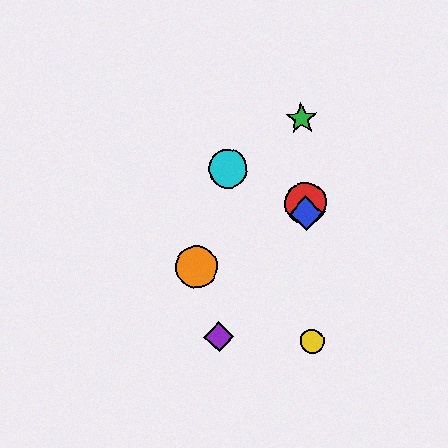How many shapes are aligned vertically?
4 shapes (the red circle, the blue diamond, the green star, the yellow circle) are aligned vertically.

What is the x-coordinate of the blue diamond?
The blue diamond is at x≈306.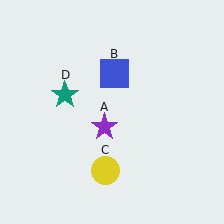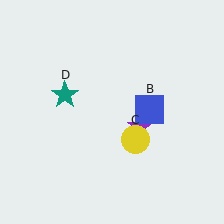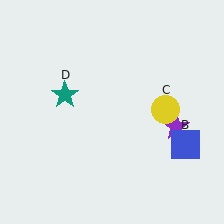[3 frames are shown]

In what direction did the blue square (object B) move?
The blue square (object B) moved down and to the right.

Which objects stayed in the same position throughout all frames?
Teal star (object D) remained stationary.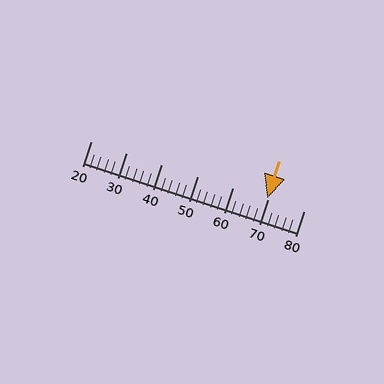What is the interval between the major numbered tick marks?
The major tick marks are spaced 10 units apart.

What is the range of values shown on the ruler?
The ruler shows values from 20 to 80.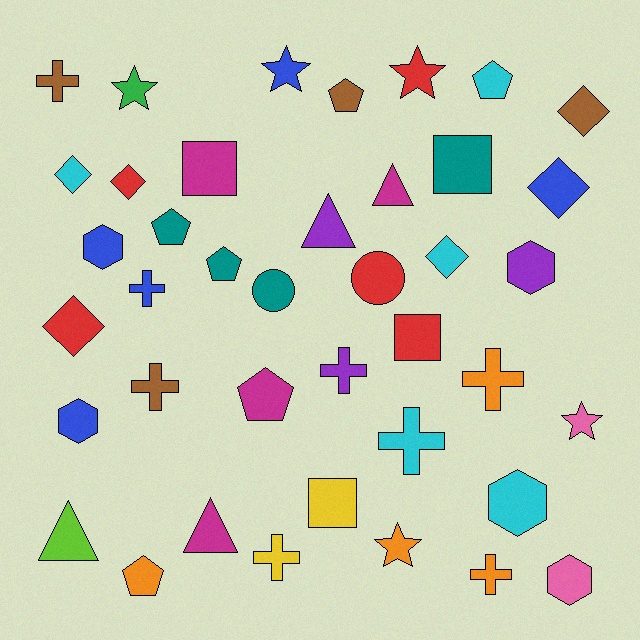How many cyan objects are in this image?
There are 5 cyan objects.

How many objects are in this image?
There are 40 objects.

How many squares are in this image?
There are 4 squares.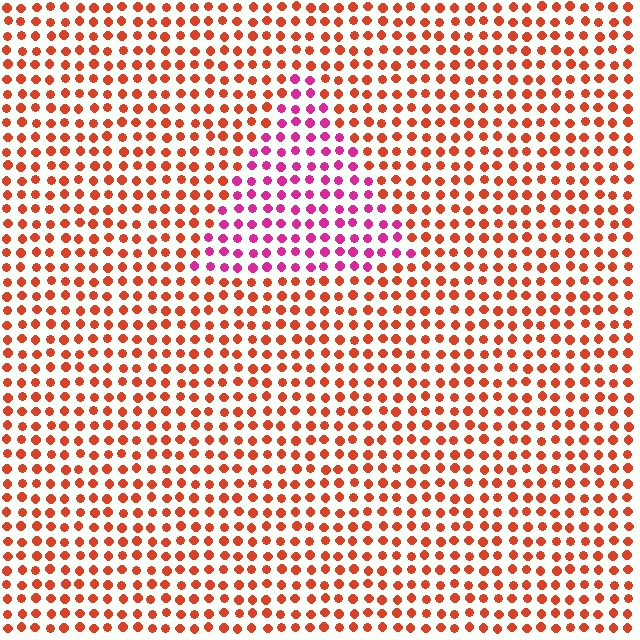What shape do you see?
I see a triangle.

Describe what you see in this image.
The image is filled with small red elements in a uniform arrangement. A triangle-shaped region is visible where the elements are tinted to a slightly different hue, forming a subtle color boundary.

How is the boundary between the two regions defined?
The boundary is defined purely by a slight shift in hue (about 48 degrees). Spacing, size, and orientation are identical on both sides.